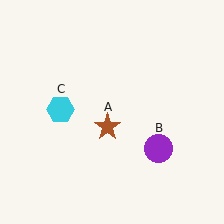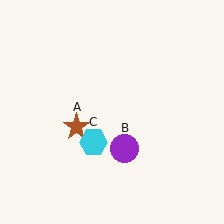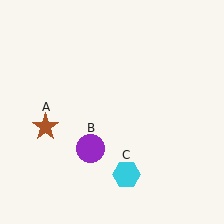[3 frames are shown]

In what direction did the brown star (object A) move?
The brown star (object A) moved left.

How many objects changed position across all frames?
3 objects changed position: brown star (object A), purple circle (object B), cyan hexagon (object C).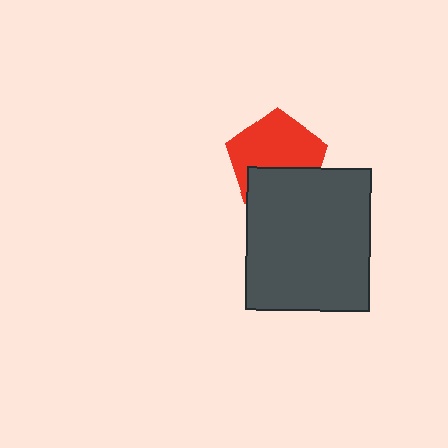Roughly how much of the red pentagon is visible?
About half of it is visible (roughly 63%).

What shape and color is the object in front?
The object in front is a dark gray rectangle.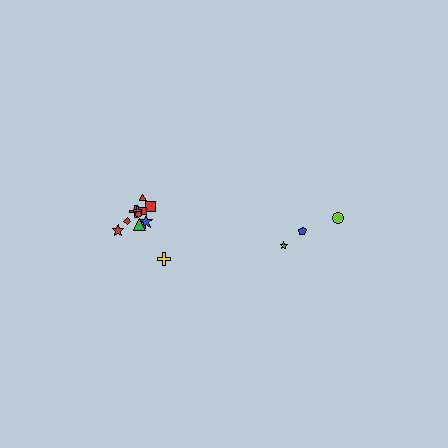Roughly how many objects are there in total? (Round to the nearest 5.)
Roughly 15 objects in total.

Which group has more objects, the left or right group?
The left group.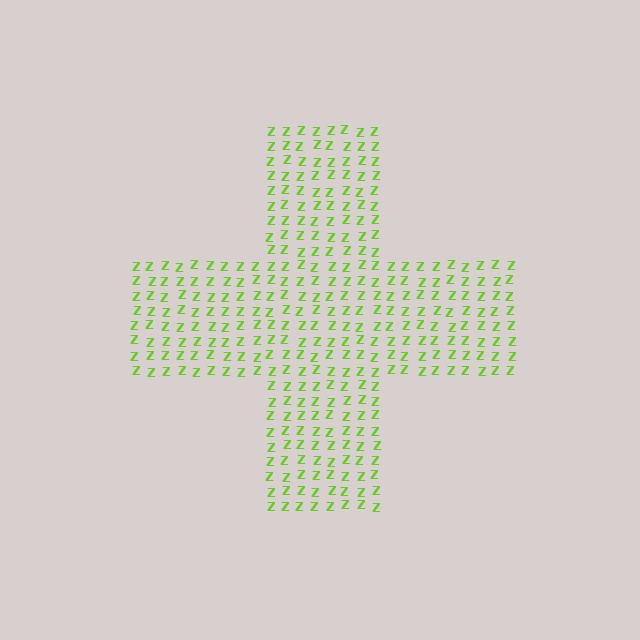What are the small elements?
The small elements are letter Z's.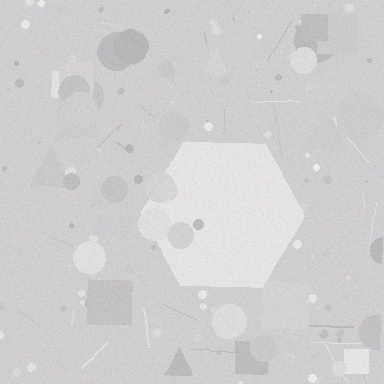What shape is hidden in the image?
A hexagon is hidden in the image.